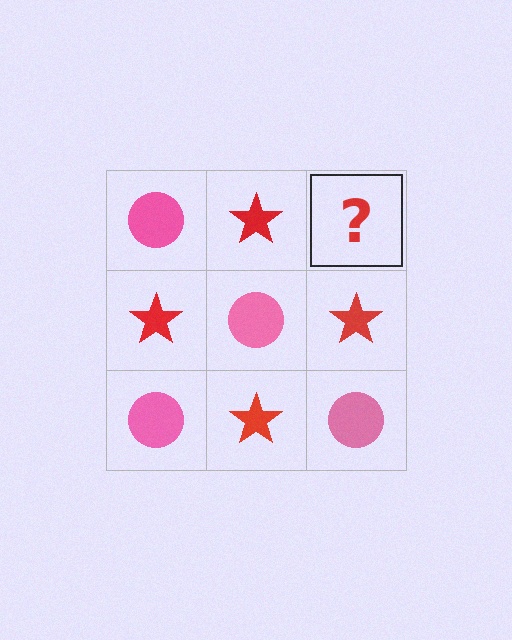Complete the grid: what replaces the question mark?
The question mark should be replaced with a pink circle.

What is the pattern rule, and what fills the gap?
The rule is that it alternates pink circle and red star in a checkerboard pattern. The gap should be filled with a pink circle.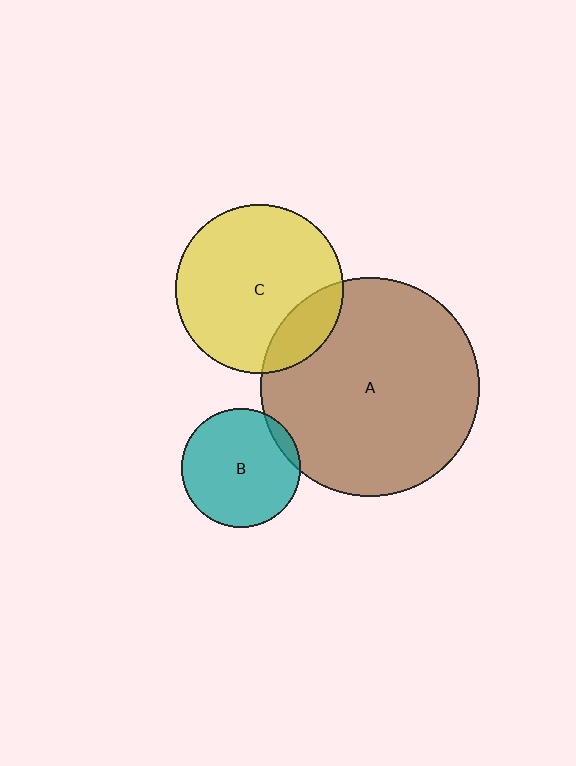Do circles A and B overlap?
Yes.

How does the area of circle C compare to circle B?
Approximately 2.0 times.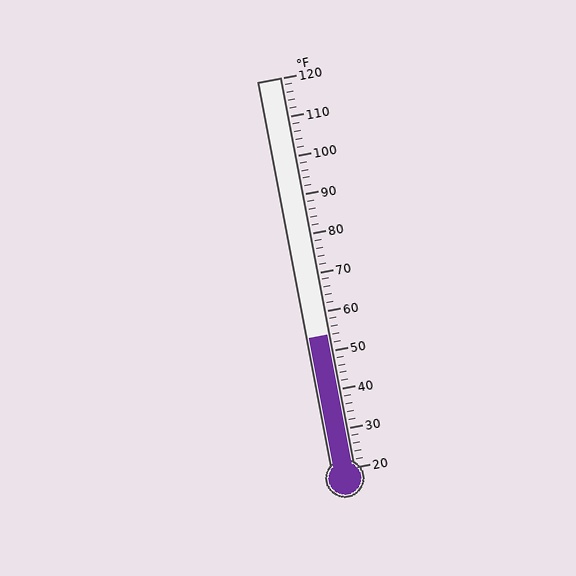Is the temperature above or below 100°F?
The temperature is below 100°F.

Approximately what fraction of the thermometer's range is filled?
The thermometer is filled to approximately 35% of its range.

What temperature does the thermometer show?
The thermometer shows approximately 54°F.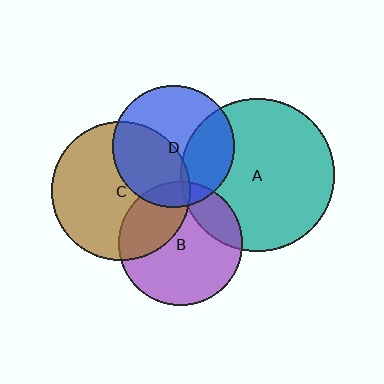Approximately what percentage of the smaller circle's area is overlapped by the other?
Approximately 30%.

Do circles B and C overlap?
Yes.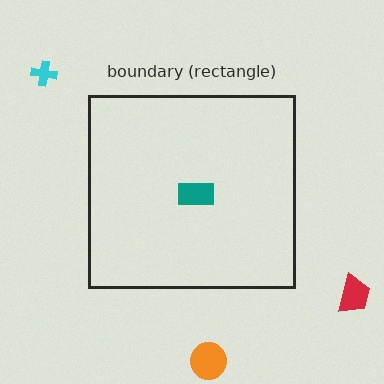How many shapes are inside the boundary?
1 inside, 3 outside.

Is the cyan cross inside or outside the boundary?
Outside.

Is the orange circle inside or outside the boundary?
Outside.